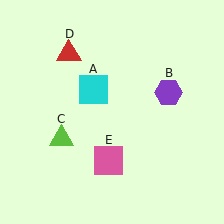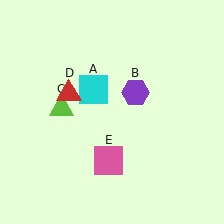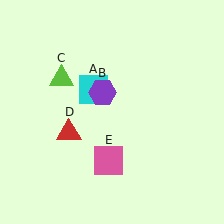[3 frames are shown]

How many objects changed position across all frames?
3 objects changed position: purple hexagon (object B), lime triangle (object C), red triangle (object D).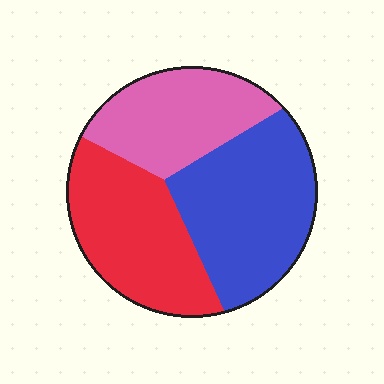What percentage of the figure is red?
Red takes up about one third (1/3) of the figure.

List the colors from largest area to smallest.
From largest to smallest: blue, red, pink.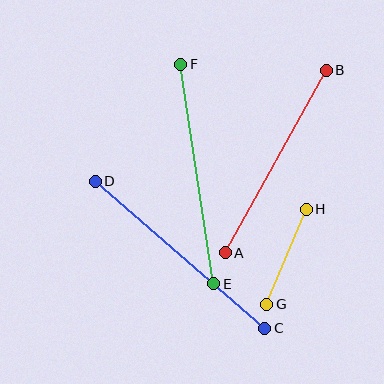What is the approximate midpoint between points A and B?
The midpoint is at approximately (276, 162) pixels.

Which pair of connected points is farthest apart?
Points C and D are farthest apart.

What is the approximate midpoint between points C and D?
The midpoint is at approximately (180, 255) pixels.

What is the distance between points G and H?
The distance is approximately 103 pixels.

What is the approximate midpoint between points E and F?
The midpoint is at approximately (197, 174) pixels.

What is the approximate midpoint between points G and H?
The midpoint is at approximately (287, 257) pixels.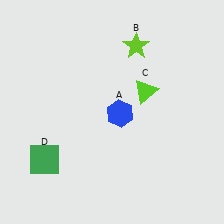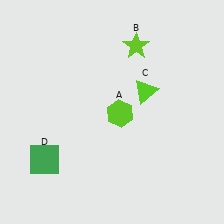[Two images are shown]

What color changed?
The hexagon (A) changed from blue in Image 1 to lime in Image 2.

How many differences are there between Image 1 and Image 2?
There is 1 difference between the two images.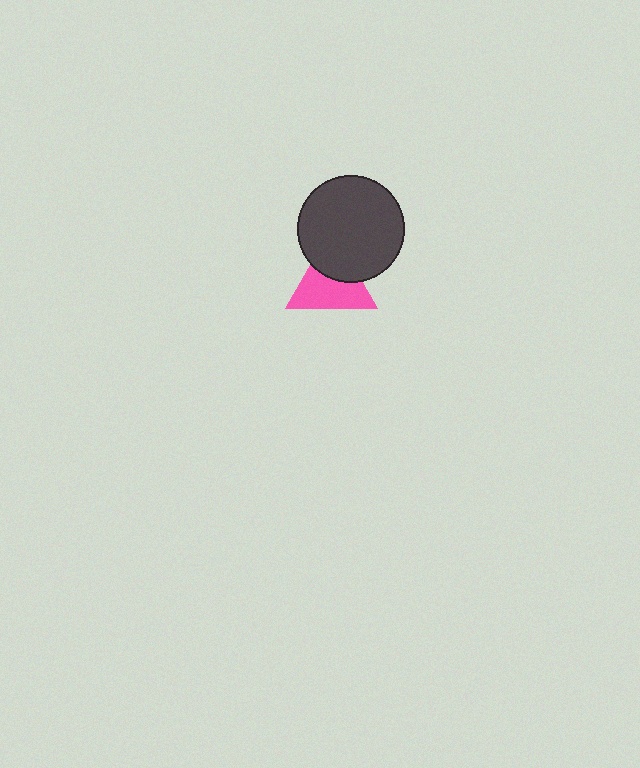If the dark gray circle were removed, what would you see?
You would see the complete pink triangle.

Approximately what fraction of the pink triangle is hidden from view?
Roughly 37% of the pink triangle is hidden behind the dark gray circle.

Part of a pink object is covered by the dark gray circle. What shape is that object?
It is a triangle.